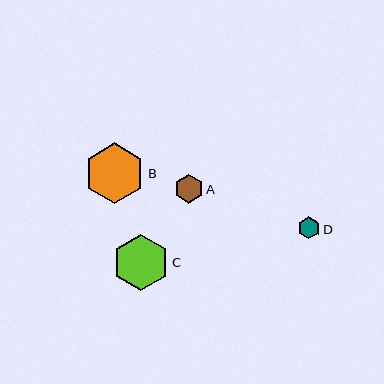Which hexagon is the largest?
Hexagon B is the largest with a size of approximately 61 pixels.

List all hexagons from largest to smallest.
From largest to smallest: B, C, A, D.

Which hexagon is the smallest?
Hexagon D is the smallest with a size of approximately 23 pixels.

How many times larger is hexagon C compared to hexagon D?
Hexagon C is approximately 2.5 times the size of hexagon D.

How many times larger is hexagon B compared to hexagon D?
Hexagon B is approximately 2.7 times the size of hexagon D.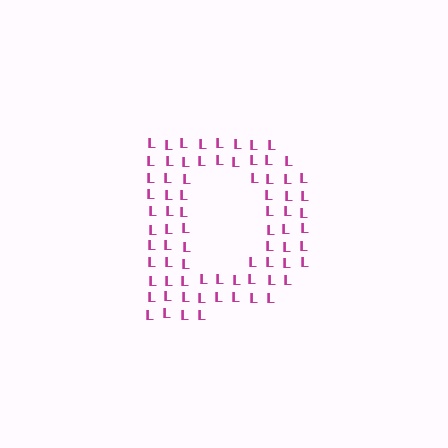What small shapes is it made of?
It is made of small letter L's.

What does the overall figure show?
The overall figure shows the letter D.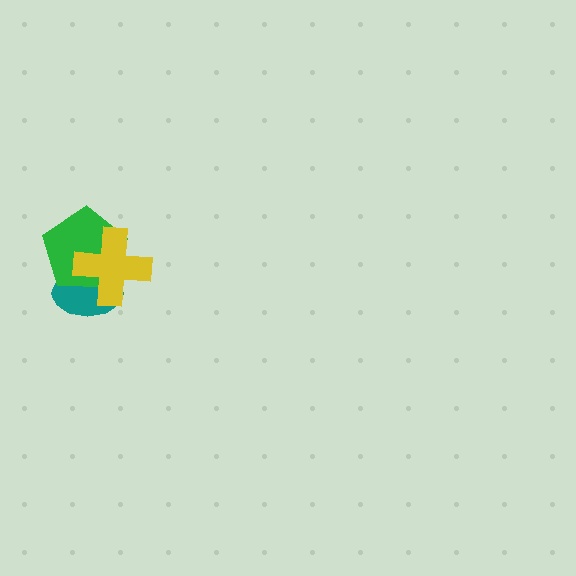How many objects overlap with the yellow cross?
2 objects overlap with the yellow cross.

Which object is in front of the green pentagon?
The yellow cross is in front of the green pentagon.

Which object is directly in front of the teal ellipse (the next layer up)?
The green pentagon is directly in front of the teal ellipse.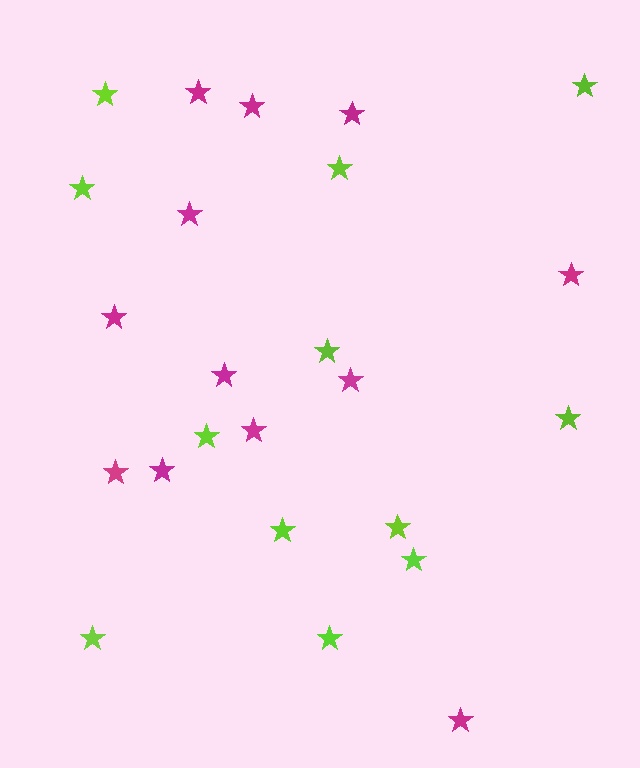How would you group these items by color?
There are 2 groups: one group of magenta stars (12) and one group of lime stars (12).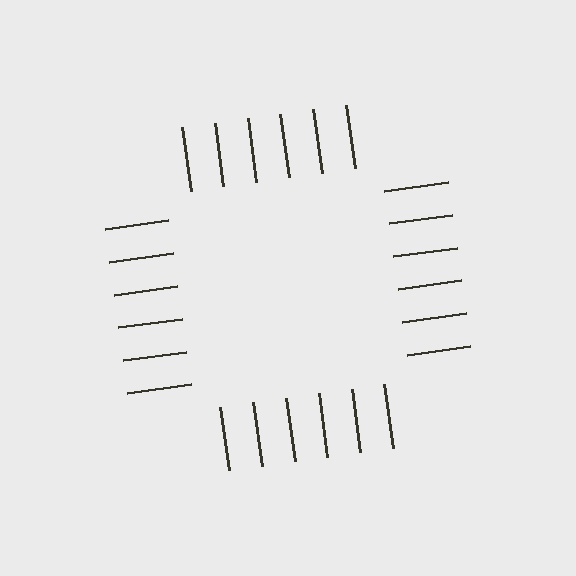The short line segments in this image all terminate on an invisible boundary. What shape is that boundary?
An illusory square — the line segments terminate on its edges but no continuous stroke is drawn.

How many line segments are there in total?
24 — 6 along each of the 4 edges.